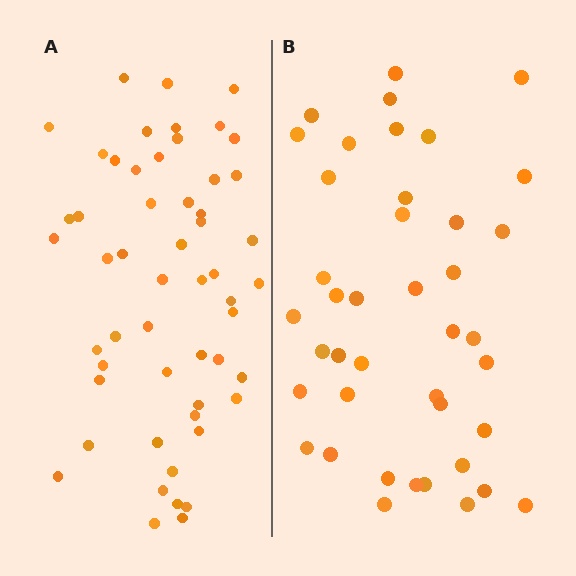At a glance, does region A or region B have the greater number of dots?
Region A (the left region) has more dots.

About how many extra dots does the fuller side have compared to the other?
Region A has approximately 15 more dots than region B.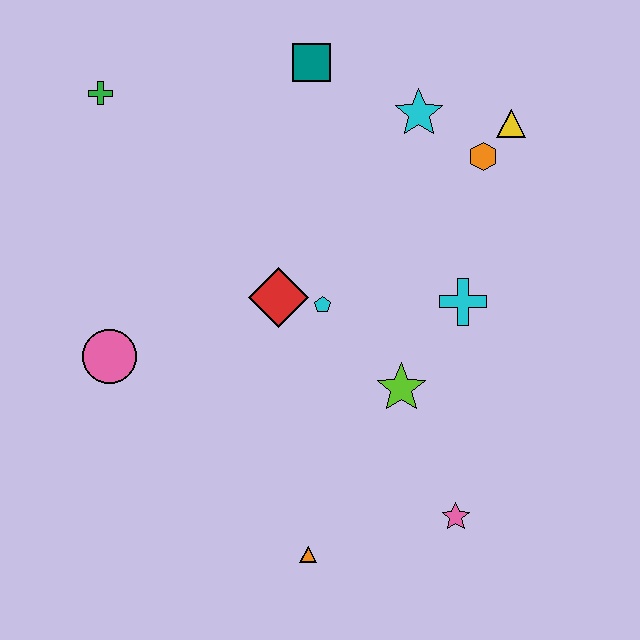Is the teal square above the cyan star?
Yes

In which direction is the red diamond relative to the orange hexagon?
The red diamond is to the left of the orange hexagon.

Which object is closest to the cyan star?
The orange hexagon is closest to the cyan star.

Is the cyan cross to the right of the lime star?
Yes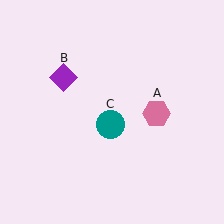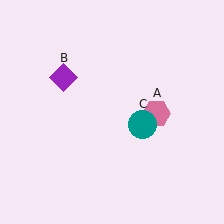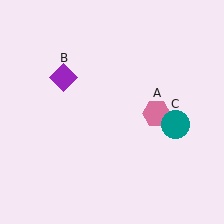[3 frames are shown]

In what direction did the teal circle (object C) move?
The teal circle (object C) moved right.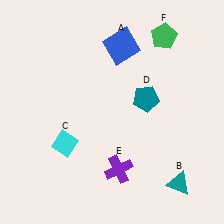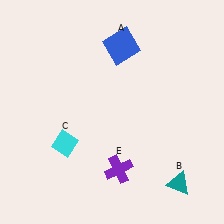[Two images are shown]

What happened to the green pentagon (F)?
The green pentagon (F) was removed in Image 2. It was in the top-right area of Image 1.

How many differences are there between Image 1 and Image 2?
There are 2 differences between the two images.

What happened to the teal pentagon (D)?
The teal pentagon (D) was removed in Image 2. It was in the top-right area of Image 1.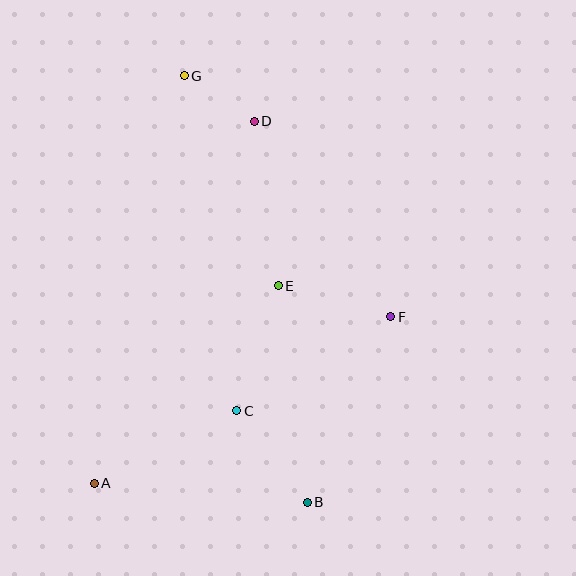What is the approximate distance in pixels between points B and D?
The distance between B and D is approximately 384 pixels.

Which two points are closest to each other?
Points D and G are closest to each other.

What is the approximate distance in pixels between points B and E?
The distance between B and E is approximately 218 pixels.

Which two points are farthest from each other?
Points B and G are farthest from each other.